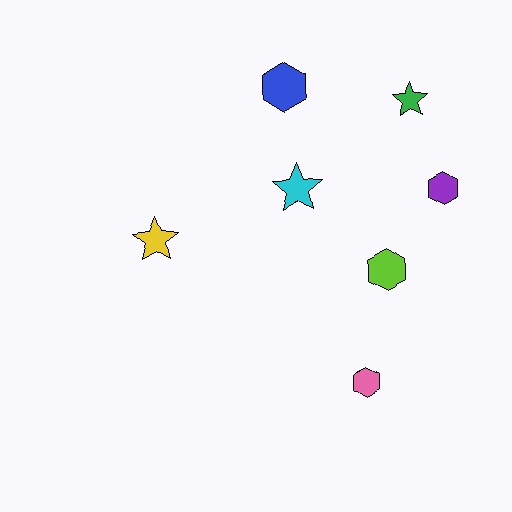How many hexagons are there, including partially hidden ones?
There are 4 hexagons.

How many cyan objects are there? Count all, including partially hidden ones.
There is 1 cyan object.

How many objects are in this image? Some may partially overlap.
There are 7 objects.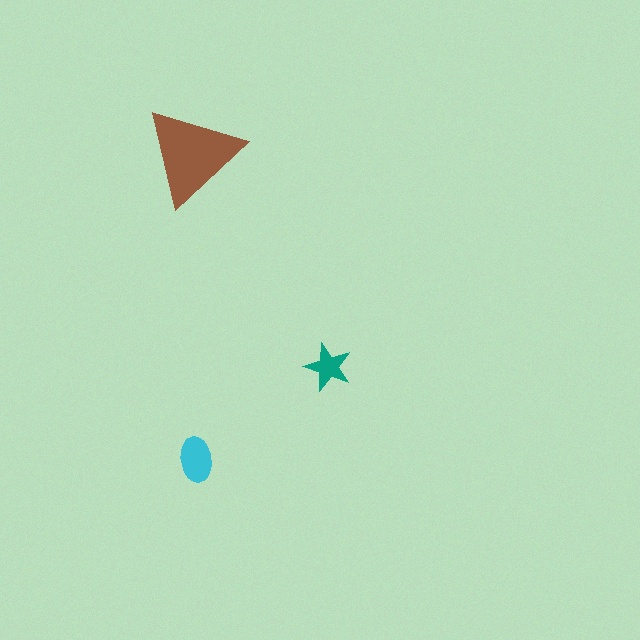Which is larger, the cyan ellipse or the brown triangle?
The brown triangle.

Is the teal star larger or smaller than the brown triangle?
Smaller.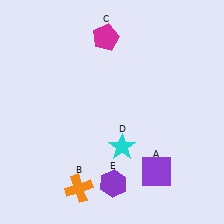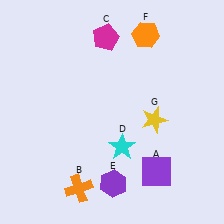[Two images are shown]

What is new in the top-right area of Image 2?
An orange hexagon (F) was added in the top-right area of Image 2.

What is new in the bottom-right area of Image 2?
A yellow star (G) was added in the bottom-right area of Image 2.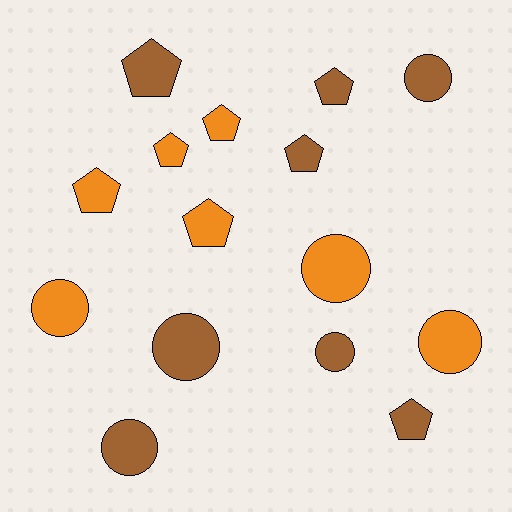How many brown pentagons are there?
There are 4 brown pentagons.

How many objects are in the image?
There are 15 objects.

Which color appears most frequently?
Brown, with 8 objects.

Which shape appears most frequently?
Pentagon, with 8 objects.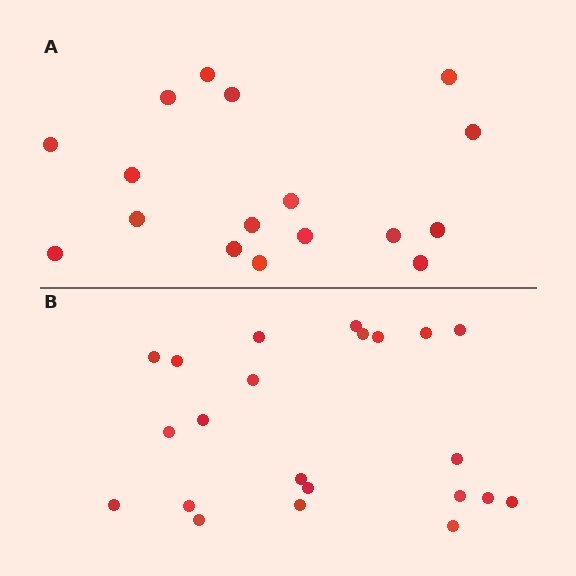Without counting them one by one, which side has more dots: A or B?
Region B (the bottom region) has more dots.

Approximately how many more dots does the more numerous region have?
Region B has about 5 more dots than region A.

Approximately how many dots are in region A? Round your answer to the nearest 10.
About 20 dots. (The exact count is 17, which rounds to 20.)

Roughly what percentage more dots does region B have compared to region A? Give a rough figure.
About 30% more.